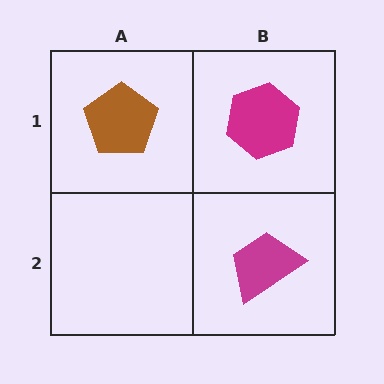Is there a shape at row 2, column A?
No, that cell is empty.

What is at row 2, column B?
A magenta trapezoid.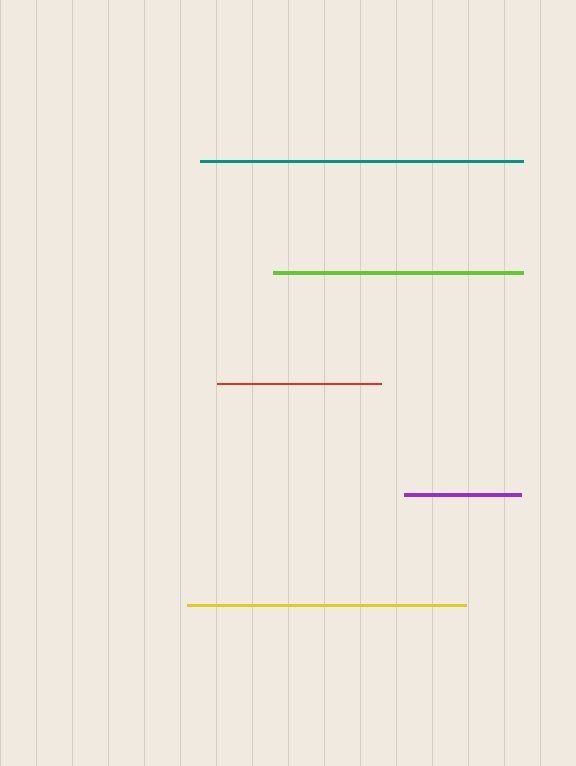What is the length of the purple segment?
The purple segment is approximately 117 pixels long.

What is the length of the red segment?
The red segment is approximately 164 pixels long.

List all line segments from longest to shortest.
From longest to shortest: teal, yellow, lime, red, purple.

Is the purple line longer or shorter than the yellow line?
The yellow line is longer than the purple line.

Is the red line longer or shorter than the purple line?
The red line is longer than the purple line.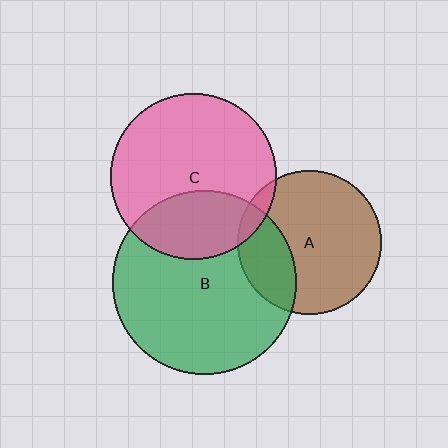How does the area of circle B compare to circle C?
Approximately 1.2 times.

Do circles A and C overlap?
Yes.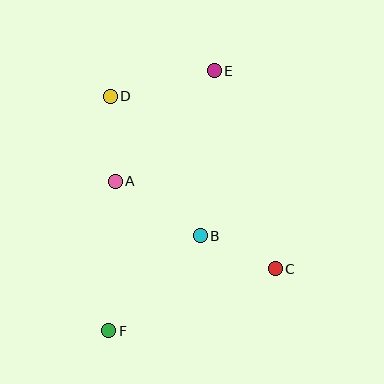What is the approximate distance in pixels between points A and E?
The distance between A and E is approximately 148 pixels.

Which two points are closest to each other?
Points B and C are closest to each other.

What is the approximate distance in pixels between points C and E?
The distance between C and E is approximately 207 pixels.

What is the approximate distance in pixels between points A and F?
The distance between A and F is approximately 150 pixels.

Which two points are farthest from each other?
Points E and F are farthest from each other.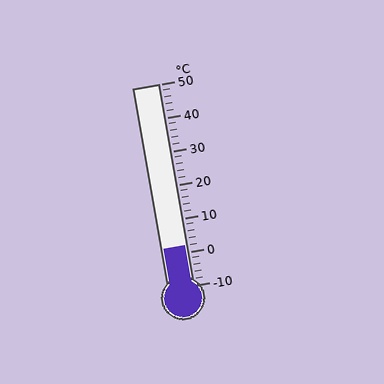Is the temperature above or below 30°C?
The temperature is below 30°C.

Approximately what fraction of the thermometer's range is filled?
The thermometer is filled to approximately 20% of its range.